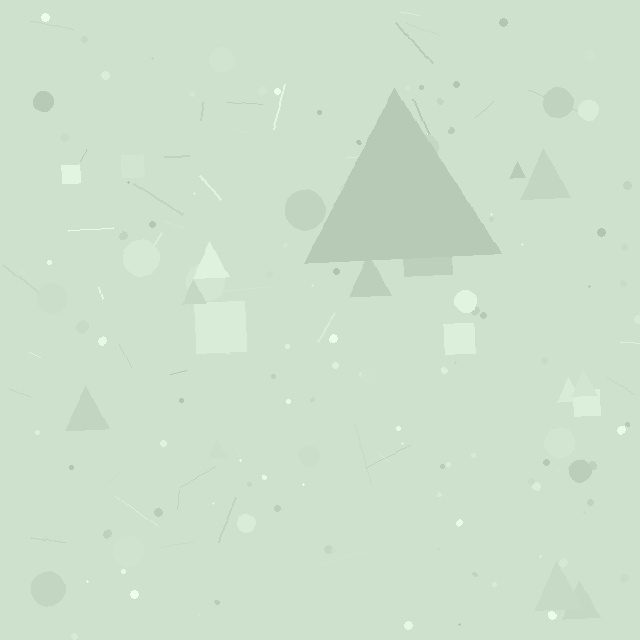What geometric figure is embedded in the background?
A triangle is embedded in the background.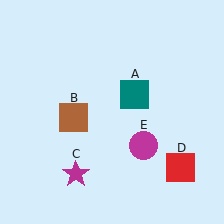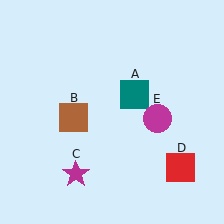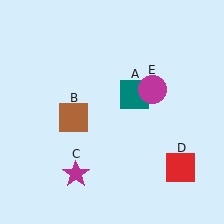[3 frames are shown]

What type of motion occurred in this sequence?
The magenta circle (object E) rotated counterclockwise around the center of the scene.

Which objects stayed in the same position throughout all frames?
Teal square (object A) and brown square (object B) and magenta star (object C) and red square (object D) remained stationary.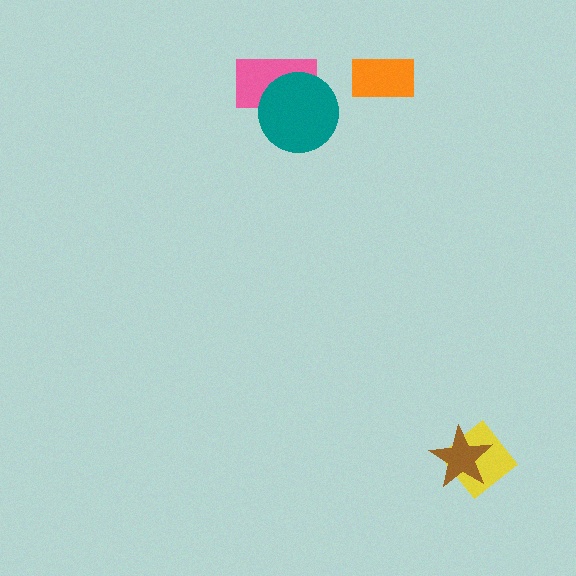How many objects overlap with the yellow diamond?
1 object overlaps with the yellow diamond.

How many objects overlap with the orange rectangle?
0 objects overlap with the orange rectangle.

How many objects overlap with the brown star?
1 object overlaps with the brown star.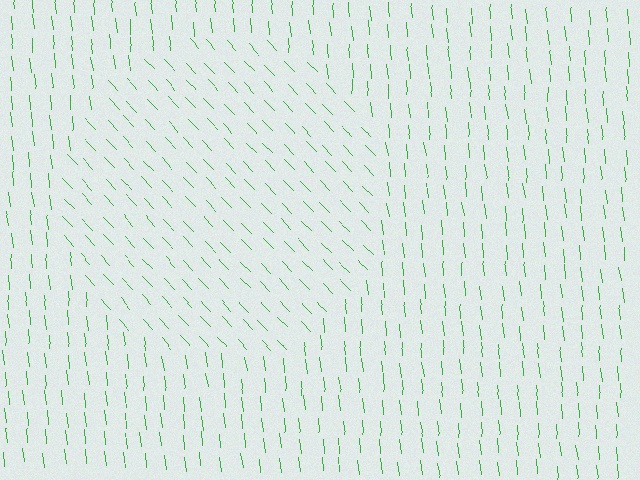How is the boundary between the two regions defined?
The boundary is defined purely by a change in line orientation (approximately 37 degrees difference). All lines are the same color and thickness.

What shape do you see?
I see a circle.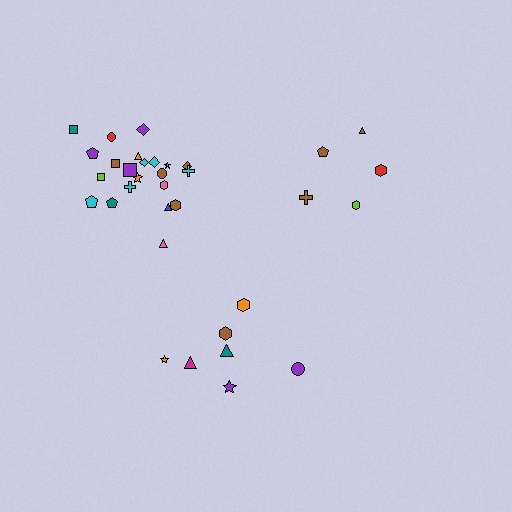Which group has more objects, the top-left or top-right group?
The top-left group.